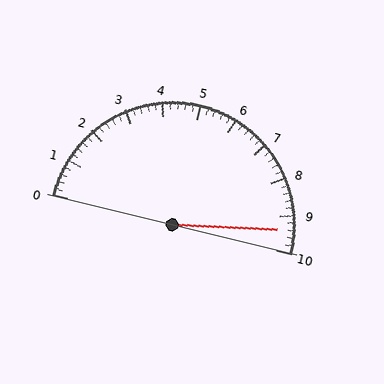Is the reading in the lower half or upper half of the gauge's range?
The reading is in the upper half of the range (0 to 10).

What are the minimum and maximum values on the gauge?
The gauge ranges from 0 to 10.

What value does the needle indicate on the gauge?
The needle indicates approximately 9.4.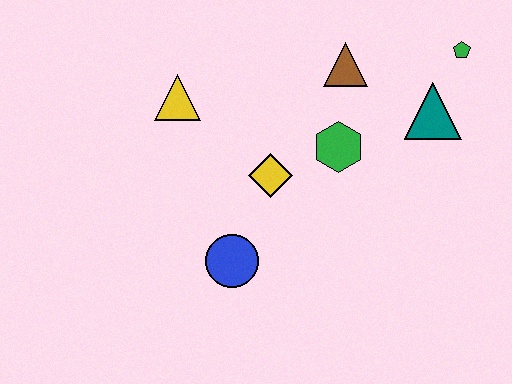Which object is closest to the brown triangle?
The green hexagon is closest to the brown triangle.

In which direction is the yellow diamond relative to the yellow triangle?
The yellow diamond is to the right of the yellow triangle.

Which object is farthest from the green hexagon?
The yellow triangle is farthest from the green hexagon.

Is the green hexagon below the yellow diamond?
No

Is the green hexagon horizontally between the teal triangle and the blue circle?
Yes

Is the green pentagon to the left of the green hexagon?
No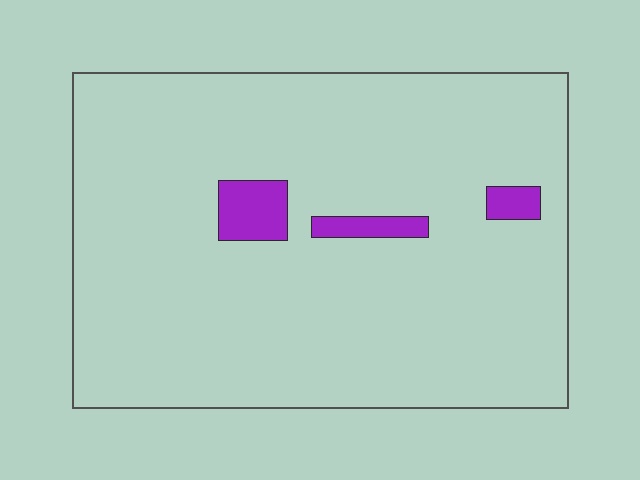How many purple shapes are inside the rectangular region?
3.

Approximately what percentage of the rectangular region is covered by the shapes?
Approximately 5%.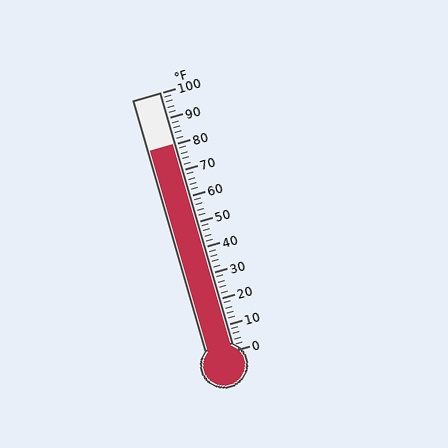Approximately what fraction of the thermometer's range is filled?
The thermometer is filled to approximately 80% of its range.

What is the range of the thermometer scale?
The thermometer scale ranges from 0°F to 100°F.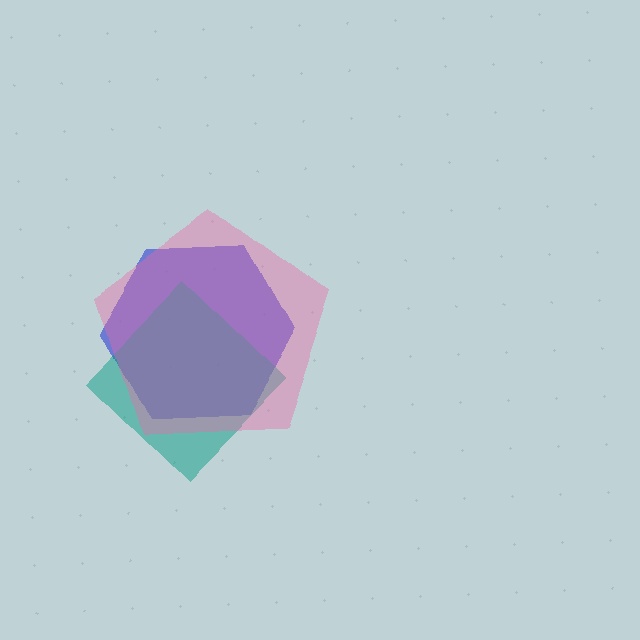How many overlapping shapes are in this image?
There are 3 overlapping shapes in the image.